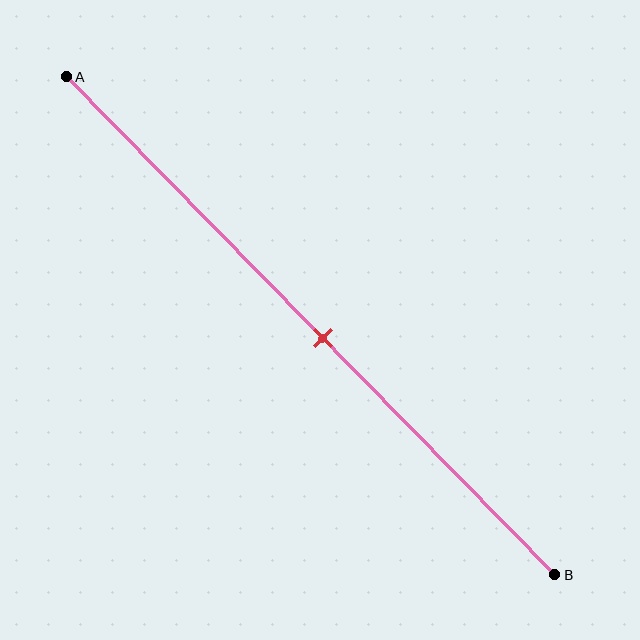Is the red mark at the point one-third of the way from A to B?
No, the mark is at about 50% from A, not at the 33% one-third point.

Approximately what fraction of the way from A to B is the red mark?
The red mark is approximately 50% of the way from A to B.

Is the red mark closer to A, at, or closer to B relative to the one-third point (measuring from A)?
The red mark is closer to point B than the one-third point of segment AB.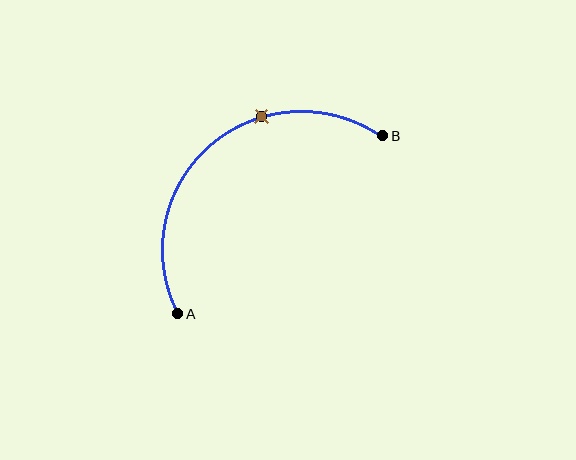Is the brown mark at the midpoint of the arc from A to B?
No. The brown mark lies on the arc but is closer to endpoint B. The arc midpoint would be at the point on the curve equidistant along the arc from both A and B.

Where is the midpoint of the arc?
The arc midpoint is the point on the curve farthest from the straight line joining A and B. It sits above and to the left of that line.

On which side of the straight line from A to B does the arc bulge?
The arc bulges above and to the left of the straight line connecting A and B.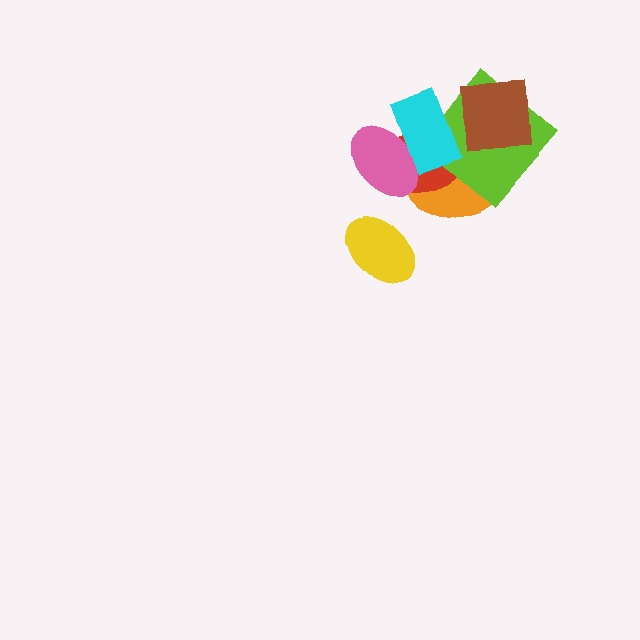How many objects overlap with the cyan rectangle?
4 objects overlap with the cyan rectangle.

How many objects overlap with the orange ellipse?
4 objects overlap with the orange ellipse.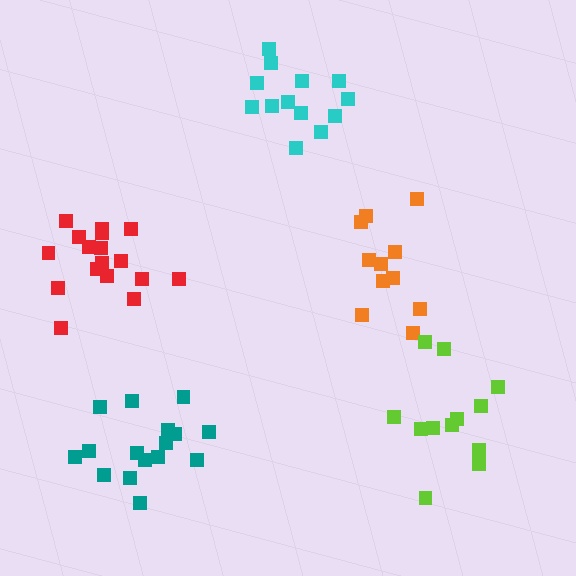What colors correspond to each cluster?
The clusters are colored: orange, lime, cyan, teal, red.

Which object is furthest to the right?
The lime cluster is rightmost.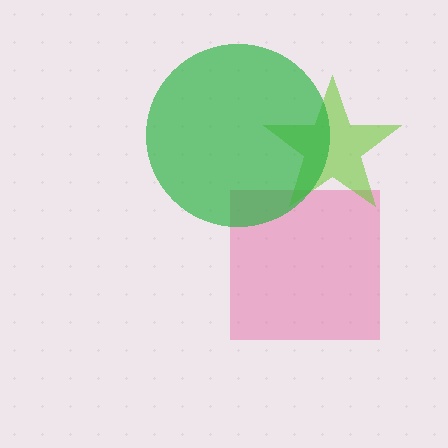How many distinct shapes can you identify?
There are 3 distinct shapes: a pink square, a lime star, a green circle.